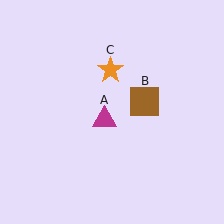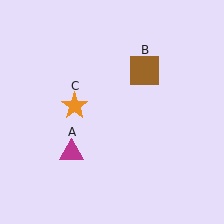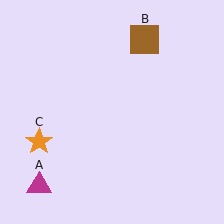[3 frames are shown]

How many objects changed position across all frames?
3 objects changed position: magenta triangle (object A), brown square (object B), orange star (object C).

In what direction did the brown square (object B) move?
The brown square (object B) moved up.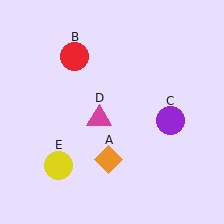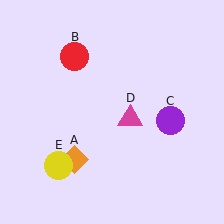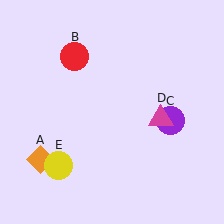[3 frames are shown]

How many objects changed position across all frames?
2 objects changed position: orange diamond (object A), magenta triangle (object D).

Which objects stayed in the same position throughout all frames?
Red circle (object B) and purple circle (object C) and yellow circle (object E) remained stationary.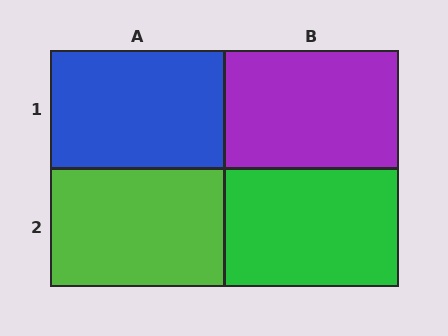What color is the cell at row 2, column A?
Lime.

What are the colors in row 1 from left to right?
Blue, purple.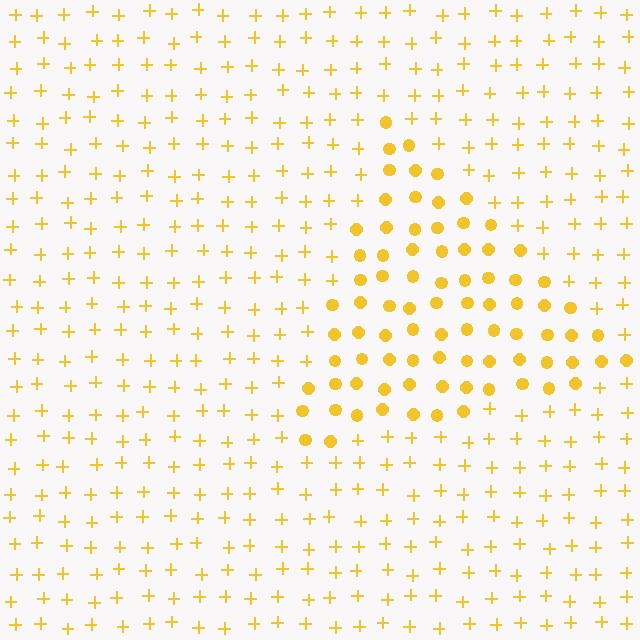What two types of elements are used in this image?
The image uses circles inside the triangle region and plus signs outside it.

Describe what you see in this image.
The image is filled with small yellow elements arranged in a uniform grid. A triangle-shaped region contains circles, while the surrounding area contains plus signs. The boundary is defined purely by the change in element shape.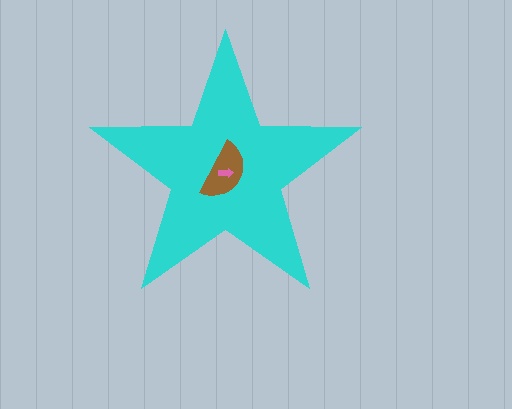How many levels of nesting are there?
3.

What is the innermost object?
The pink arrow.